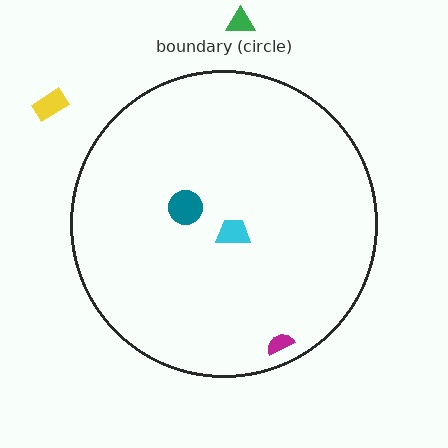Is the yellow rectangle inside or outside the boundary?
Outside.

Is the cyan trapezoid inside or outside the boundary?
Inside.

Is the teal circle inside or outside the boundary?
Inside.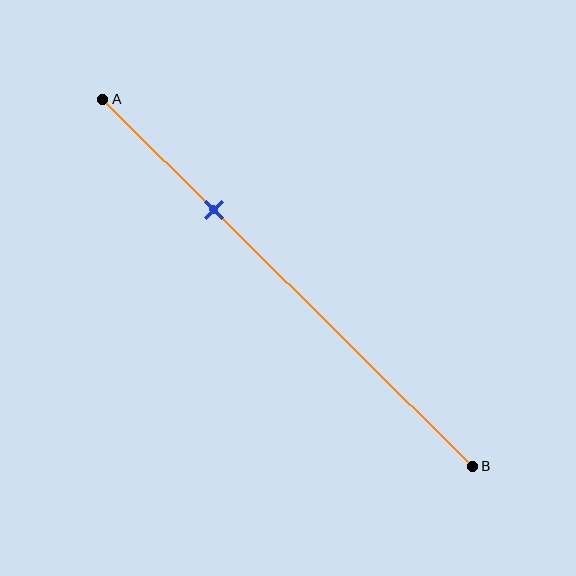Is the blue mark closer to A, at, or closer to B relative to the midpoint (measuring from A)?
The blue mark is closer to point A than the midpoint of segment AB.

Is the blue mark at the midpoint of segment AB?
No, the mark is at about 30% from A, not at the 50% midpoint.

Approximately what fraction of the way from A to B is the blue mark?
The blue mark is approximately 30% of the way from A to B.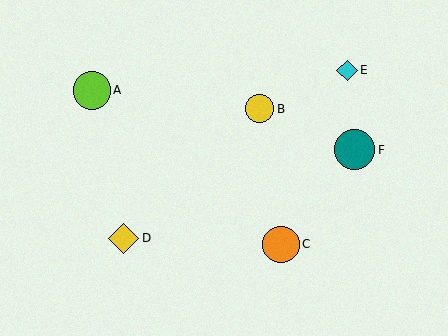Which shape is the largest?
The teal circle (labeled F) is the largest.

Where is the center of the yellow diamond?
The center of the yellow diamond is at (124, 238).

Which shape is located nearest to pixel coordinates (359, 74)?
The cyan diamond (labeled E) at (347, 70) is nearest to that location.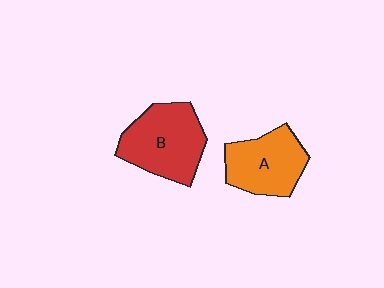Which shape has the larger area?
Shape B (red).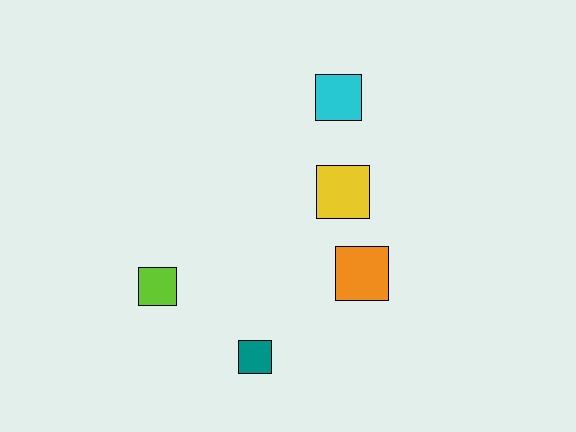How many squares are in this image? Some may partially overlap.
There are 5 squares.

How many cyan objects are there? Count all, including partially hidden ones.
There is 1 cyan object.